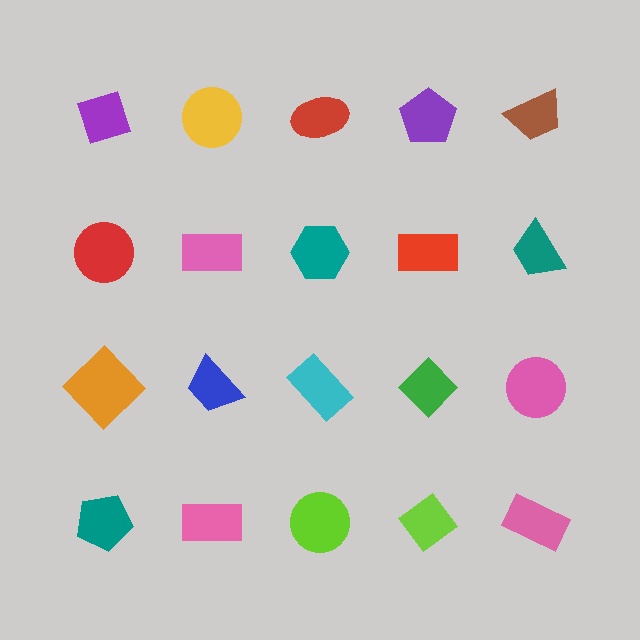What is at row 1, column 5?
A brown trapezoid.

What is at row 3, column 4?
A green diamond.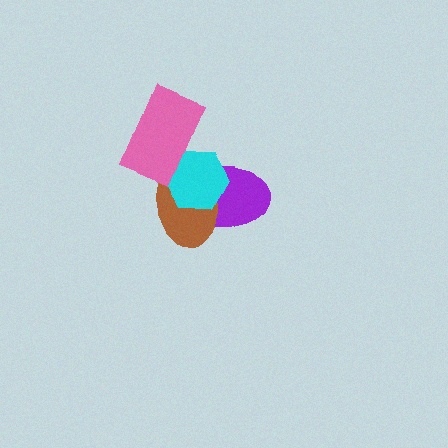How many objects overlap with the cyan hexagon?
3 objects overlap with the cyan hexagon.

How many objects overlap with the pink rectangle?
2 objects overlap with the pink rectangle.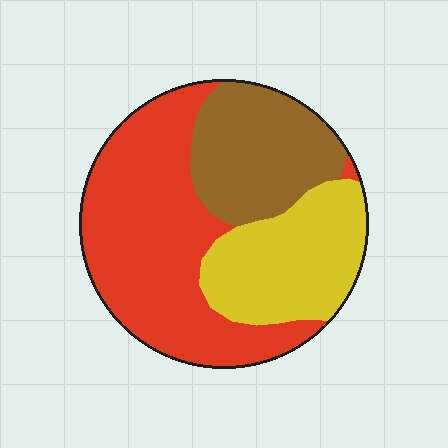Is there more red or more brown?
Red.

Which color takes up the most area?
Red, at roughly 50%.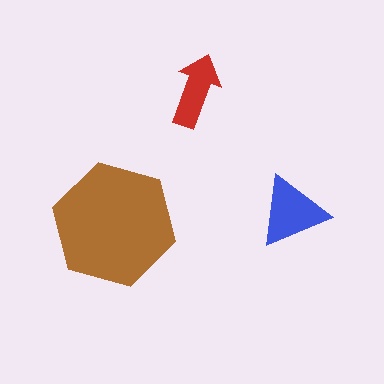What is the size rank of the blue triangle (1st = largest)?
2nd.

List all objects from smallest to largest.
The red arrow, the blue triangle, the brown hexagon.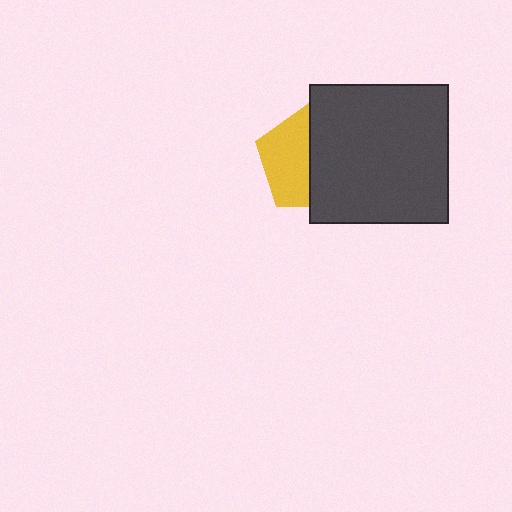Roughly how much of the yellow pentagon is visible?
About half of it is visible (roughly 48%).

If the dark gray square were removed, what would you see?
You would see the complete yellow pentagon.